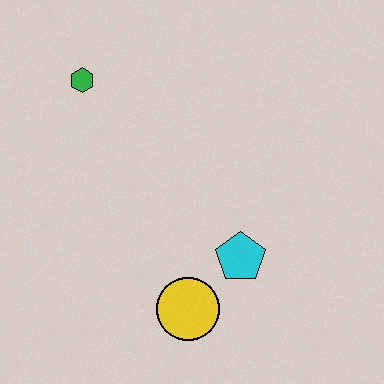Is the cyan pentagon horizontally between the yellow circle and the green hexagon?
No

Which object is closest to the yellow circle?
The cyan pentagon is closest to the yellow circle.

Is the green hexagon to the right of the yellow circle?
No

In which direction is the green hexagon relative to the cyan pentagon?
The green hexagon is above the cyan pentagon.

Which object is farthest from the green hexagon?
The yellow circle is farthest from the green hexagon.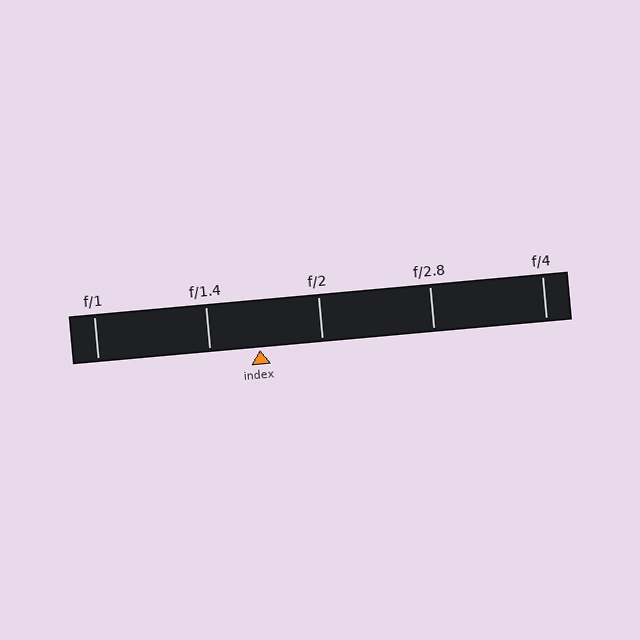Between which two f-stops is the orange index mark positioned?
The index mark is between f/1.4 and f/2.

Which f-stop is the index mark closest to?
The index mark is closest to f/1.4.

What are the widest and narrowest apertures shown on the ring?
The widest aperture shown is f/1 and the narrowest is f/4.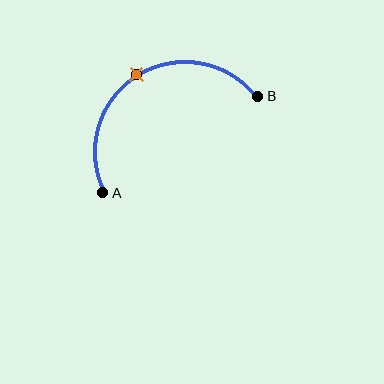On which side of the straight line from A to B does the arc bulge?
The arc bulges above the straight line connecting A and B.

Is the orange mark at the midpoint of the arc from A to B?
Yes. The orange mark lies on the arc at equal arc-length from both A and B — it is the arc midpoint.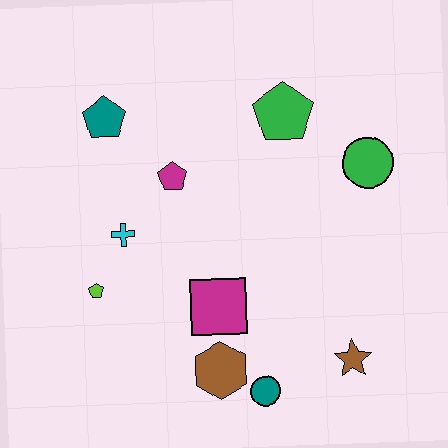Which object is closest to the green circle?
The green pentagon is closest to the green circle.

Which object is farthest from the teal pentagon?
The brown star is farthest from the teal pentagon.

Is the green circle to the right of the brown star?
Yes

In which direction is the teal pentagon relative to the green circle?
The teal pentagon is to the left of the green circle.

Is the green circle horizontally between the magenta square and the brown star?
No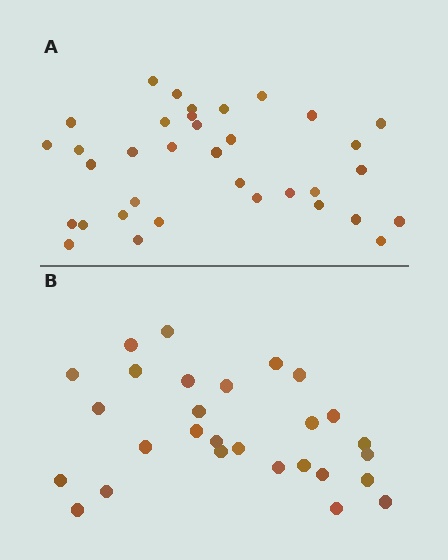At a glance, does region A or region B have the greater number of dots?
Region A (the top region) has more dots.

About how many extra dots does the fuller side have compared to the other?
Region A has roughly 8 or so more dots than region B.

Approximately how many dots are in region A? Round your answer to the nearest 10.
About 40 dots. (The exact count is 35, which rounds to 40.)